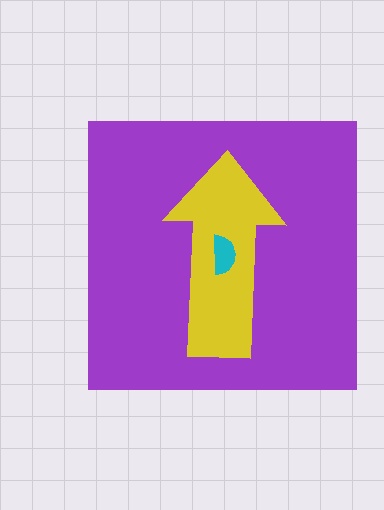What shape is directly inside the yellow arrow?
The cyan semicircle.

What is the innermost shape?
The cyan semicircle.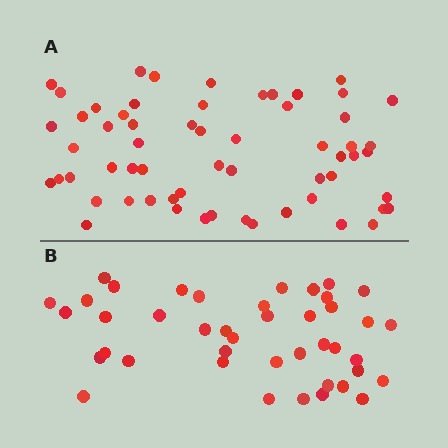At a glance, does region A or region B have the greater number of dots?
Region A (the top region) has more dots.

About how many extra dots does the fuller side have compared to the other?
Region A has approximately 20 more dots than region B.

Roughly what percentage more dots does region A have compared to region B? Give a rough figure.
About 45% more.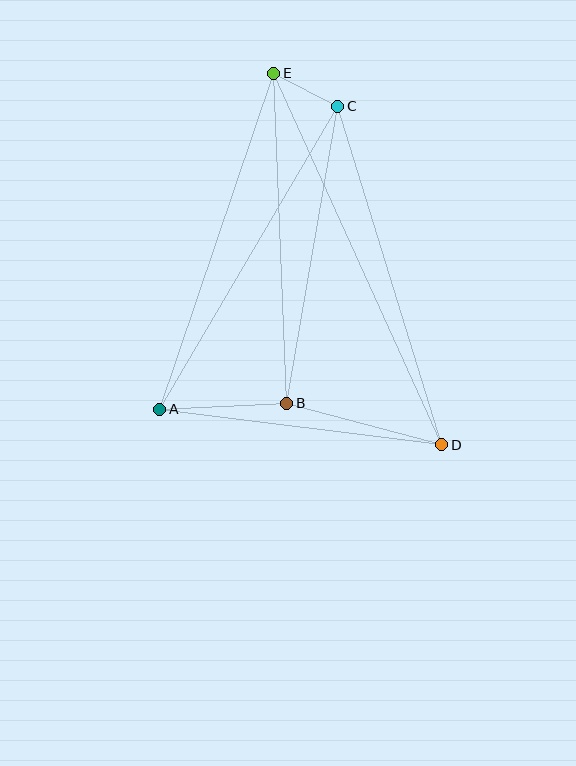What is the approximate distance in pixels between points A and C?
The distance between A and C is approximately 351 pixels.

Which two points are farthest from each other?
Points D and E are farthest from each other.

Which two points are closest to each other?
Points C and E are closest to each other.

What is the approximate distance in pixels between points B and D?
The distance between B and D is approximately 160 pixels.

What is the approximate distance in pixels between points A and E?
The distance between A and E is approximately 355 pixels.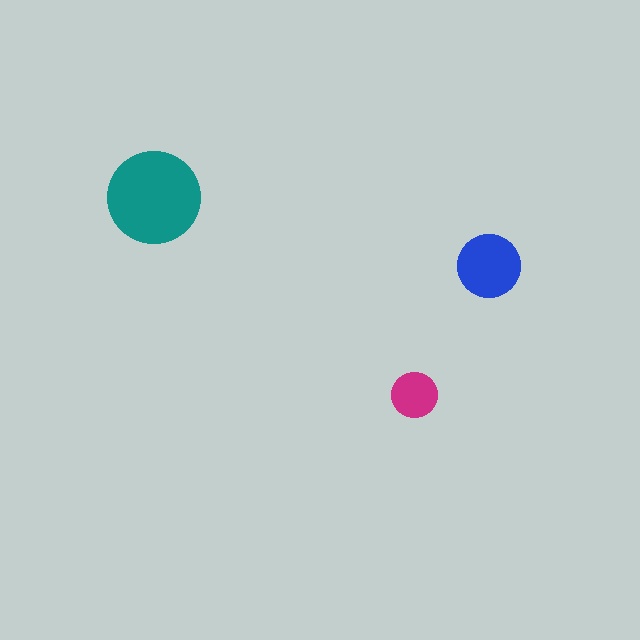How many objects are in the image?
There are 3 objects in the image.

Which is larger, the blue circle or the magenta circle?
The blue one.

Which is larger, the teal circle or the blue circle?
The teal one.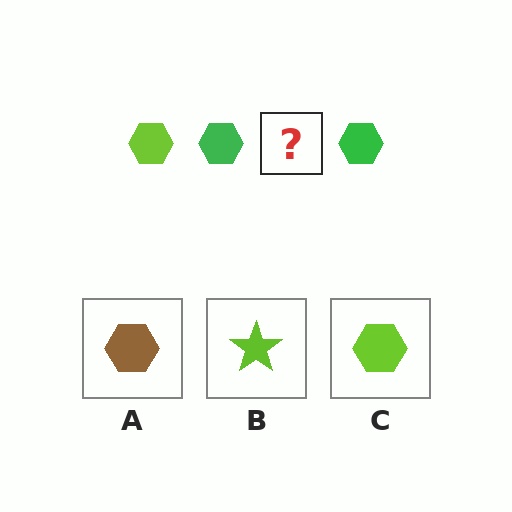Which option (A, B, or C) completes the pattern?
C.